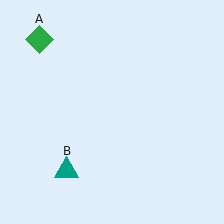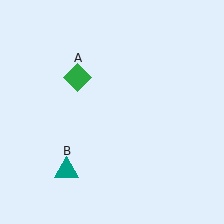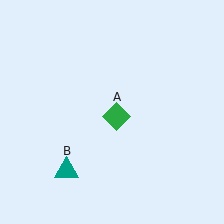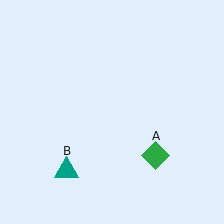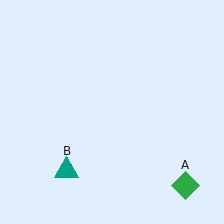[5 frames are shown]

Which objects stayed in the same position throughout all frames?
Teal triangle (object B) remained stationary.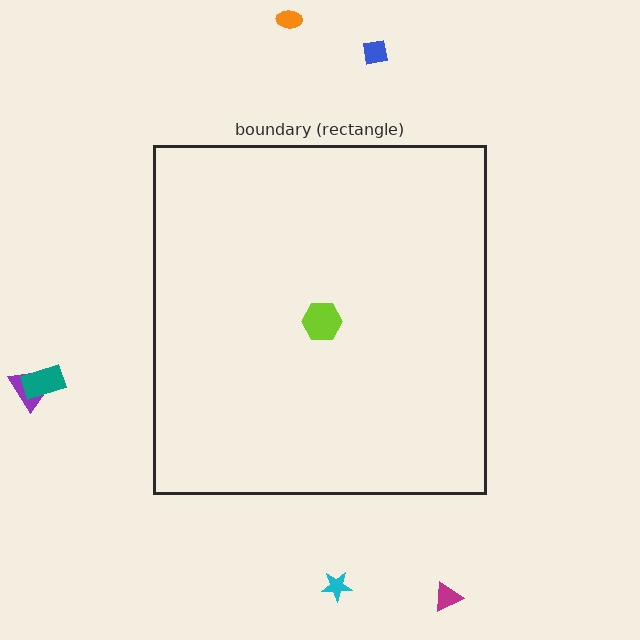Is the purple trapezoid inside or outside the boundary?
Outside.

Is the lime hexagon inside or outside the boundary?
Inside.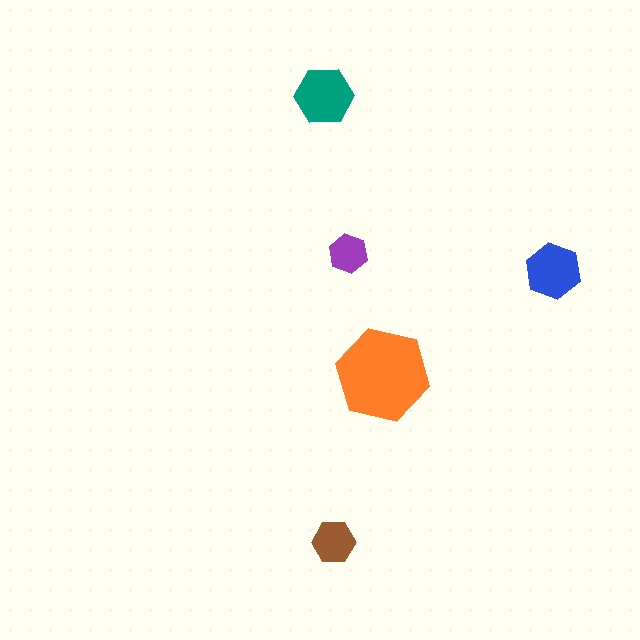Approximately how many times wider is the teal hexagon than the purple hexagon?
About 1.5 times wider.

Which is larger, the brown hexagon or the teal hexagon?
The teal one.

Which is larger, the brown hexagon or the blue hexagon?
The blue one.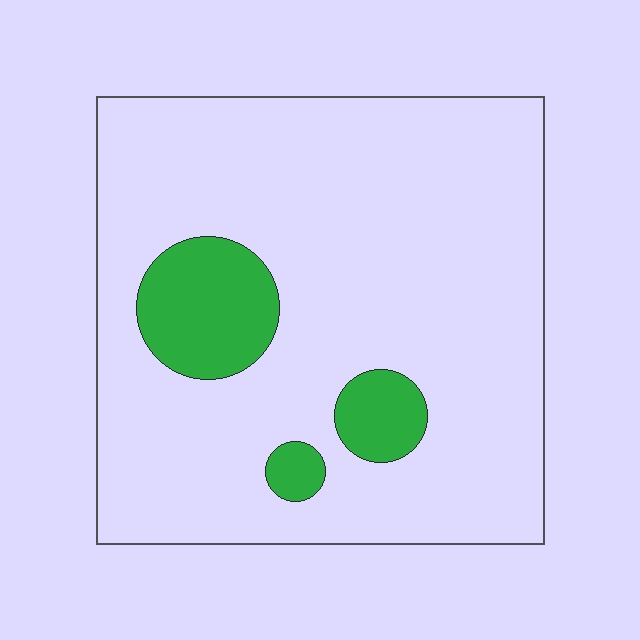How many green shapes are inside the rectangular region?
3.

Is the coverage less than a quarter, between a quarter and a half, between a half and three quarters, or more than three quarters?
Less than a quarter.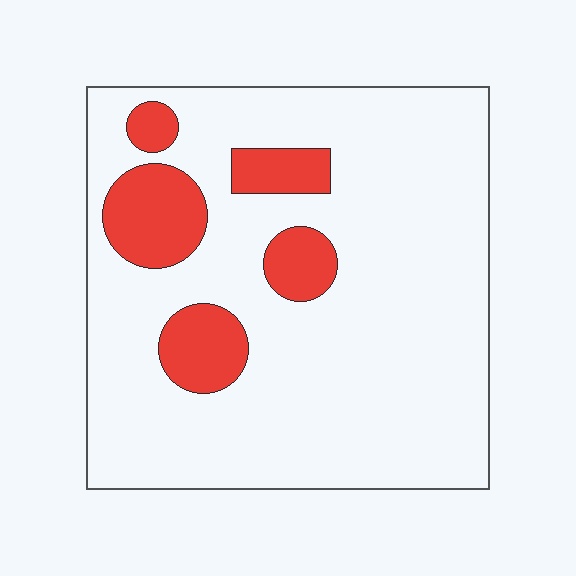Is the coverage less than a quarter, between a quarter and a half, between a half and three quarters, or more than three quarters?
Less than a quarter.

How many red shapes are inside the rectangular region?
5.